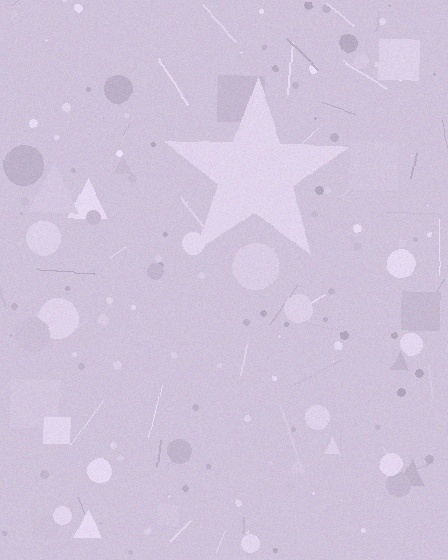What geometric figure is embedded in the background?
A star is embedded in the background.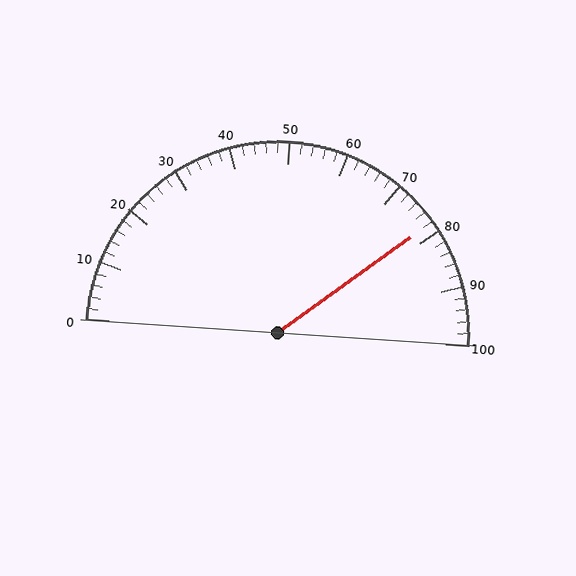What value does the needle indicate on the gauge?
The needle indicates approximately 78.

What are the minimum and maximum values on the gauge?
The gauge ranges from 0 to 100.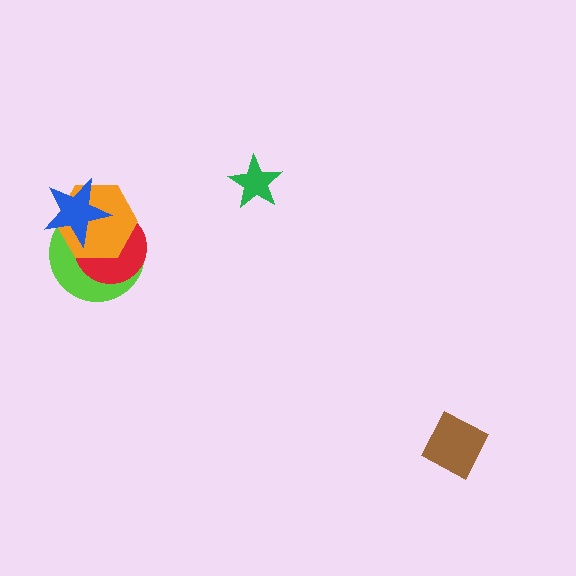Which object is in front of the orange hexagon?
The blue star is in front of the orange hexagon.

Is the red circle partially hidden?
Yes, it is partially covered by another shape.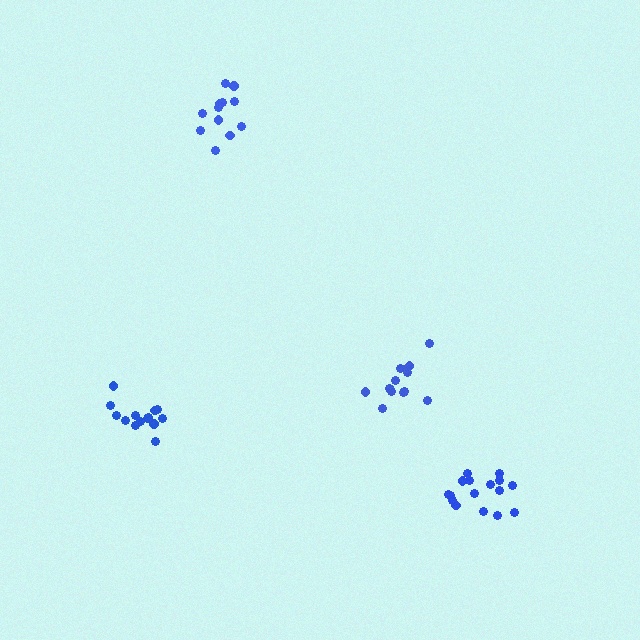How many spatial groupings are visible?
There are 4 spatial groupings.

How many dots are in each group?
Group 1: 14 dots, Group 2: 12 dots, Group 3: 14 dots, Group 4: 16 dots (56 total).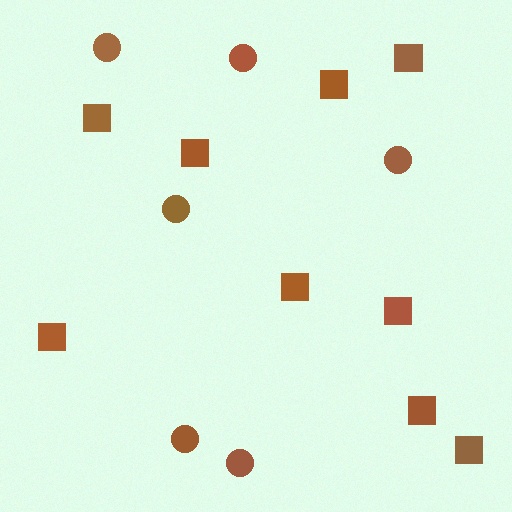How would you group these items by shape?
There are 2 groups: one group of squares (9) and one group of circles (6).